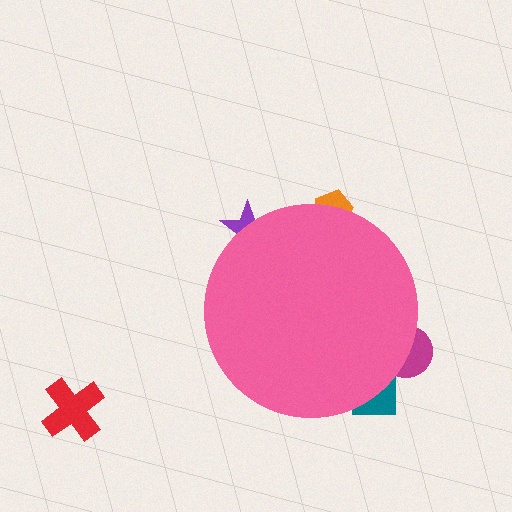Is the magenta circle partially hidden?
Yes, the magenta circle is partially hidden behind the pink circle.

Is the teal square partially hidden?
Yes, the teal square is partially hidden behind the pink circle.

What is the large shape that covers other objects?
A pink circle.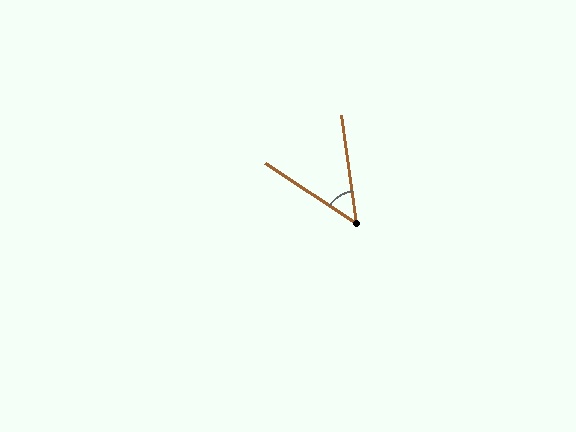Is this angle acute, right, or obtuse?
It is acute.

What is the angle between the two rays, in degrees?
Approximately 49 degrees.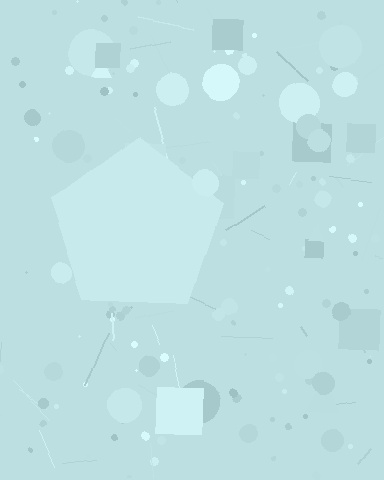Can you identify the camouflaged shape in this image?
The camouflaged shape is a pentagon.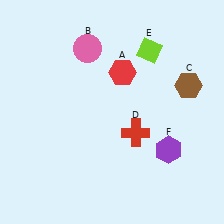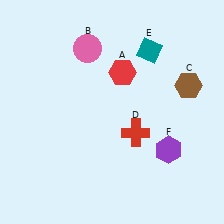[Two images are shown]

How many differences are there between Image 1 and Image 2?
There is 1 difference between the two images.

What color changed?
The diamond (E) changed from lime in Image 1 to teal in Image 2.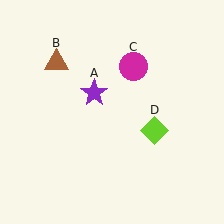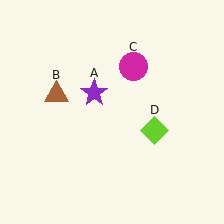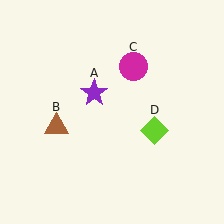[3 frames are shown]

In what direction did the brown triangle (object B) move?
The brown triangle (object B) moved down.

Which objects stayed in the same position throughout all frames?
Purple star (object A) and magenta circle (object C) and lime diamond (object D) remained stationary.